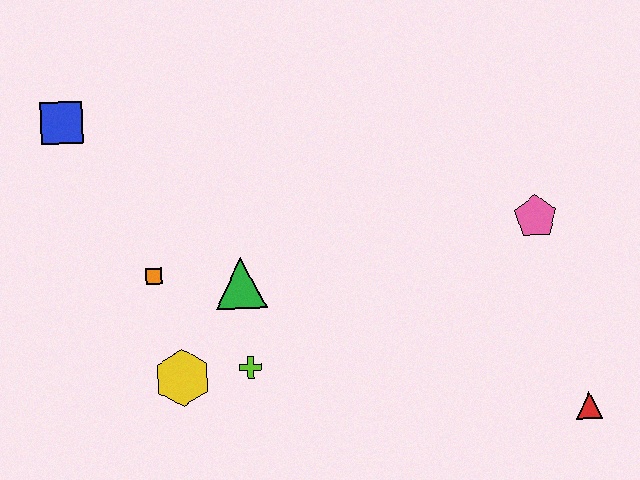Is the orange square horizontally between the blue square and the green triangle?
Yes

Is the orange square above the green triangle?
Yes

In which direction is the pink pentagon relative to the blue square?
The pink pentagon is to the right of the blue square.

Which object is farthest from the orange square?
The red triangle is farthest from the orange square.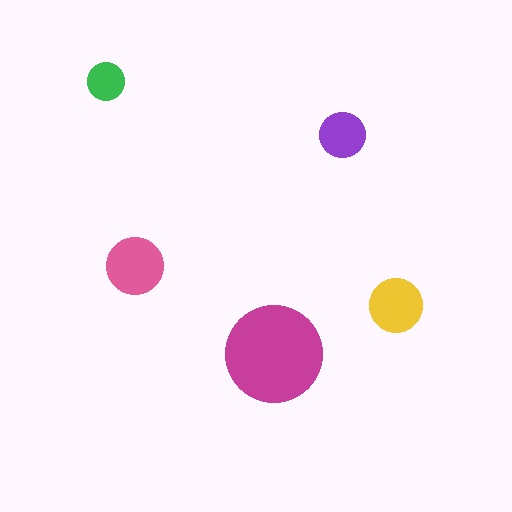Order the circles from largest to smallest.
the magenta one, the pink one, the yellow one, the purple one, the green one.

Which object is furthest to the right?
The yellow circle is rightmost.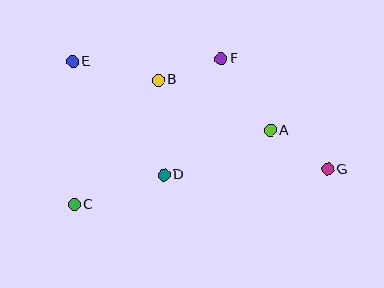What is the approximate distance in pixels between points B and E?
The distance between B and E is approximately 87 pixels.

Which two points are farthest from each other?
Points E and G are farthest from each other.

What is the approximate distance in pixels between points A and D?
The distance between A and D is approximately 115 pixels.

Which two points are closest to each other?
Points B and F are closest to each other.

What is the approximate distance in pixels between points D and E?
The distance between D and E is approximately 145 pixels.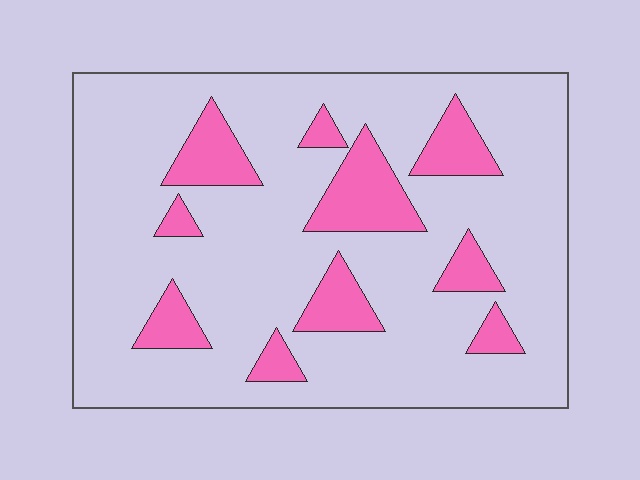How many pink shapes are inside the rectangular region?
10.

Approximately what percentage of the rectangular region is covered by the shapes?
Approximately 20%.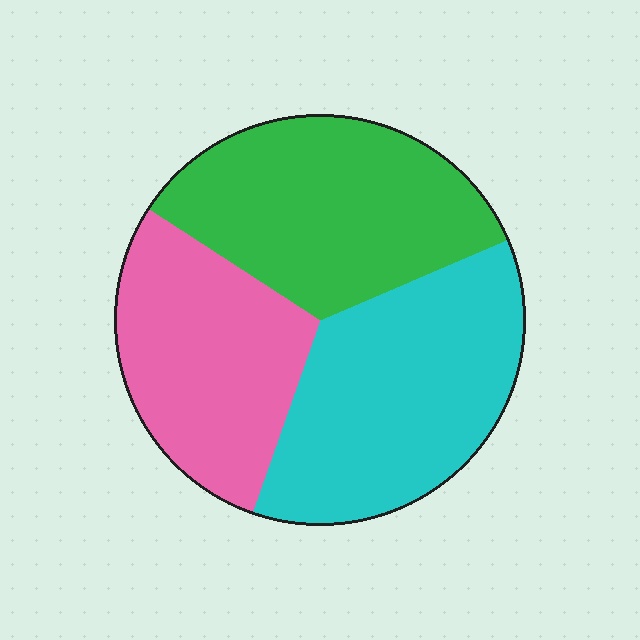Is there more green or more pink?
Green.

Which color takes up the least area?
Pink, at roughly 30%.